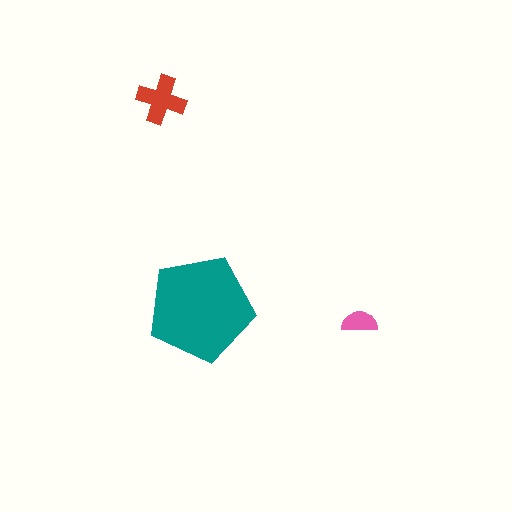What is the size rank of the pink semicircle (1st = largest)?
3rd.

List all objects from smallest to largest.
The pink semicircle, the red cross, the teal pentagon.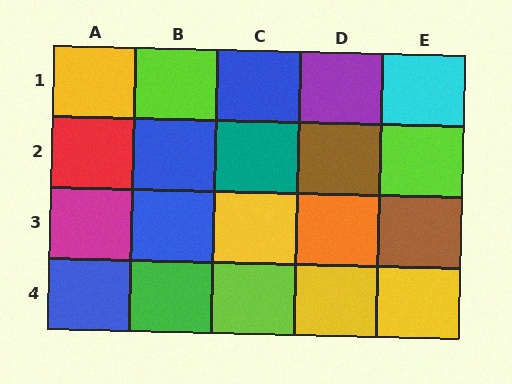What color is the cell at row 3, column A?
Magenta.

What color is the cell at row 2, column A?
Red.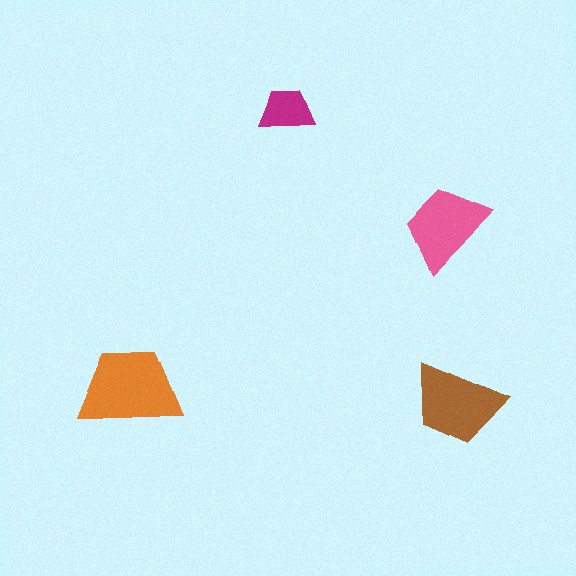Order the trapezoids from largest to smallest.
the orange one, the brown one, the pink one, the magenta one.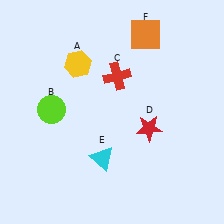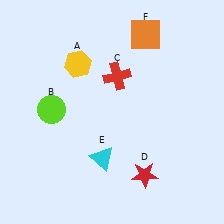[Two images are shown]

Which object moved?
The red star (D) moved down.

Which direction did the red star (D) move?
The red star (D) moved down.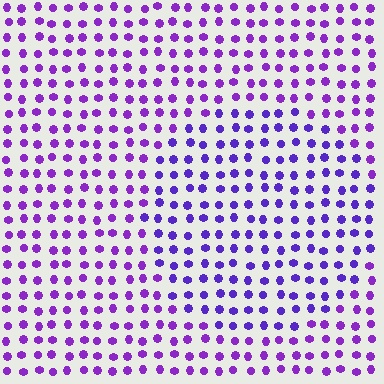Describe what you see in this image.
The image is filled with small purple elements in a uniform arrangement. A circle-shaped region is visible where the elements are tinted to a slightly different hue, forming a subtle color boundary.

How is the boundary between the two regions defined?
The boundary is defined purely by a slight shift in hue (about 21 degrees). Spacing, size, and orientation are identical on both sides.